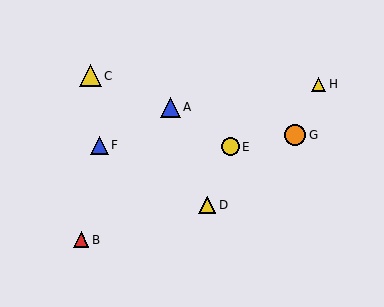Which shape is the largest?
The yellow triangle (labeled C) is the largest.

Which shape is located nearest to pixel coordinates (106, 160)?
The blue triangle (labeled F) at (99, 145) is nearest to that location.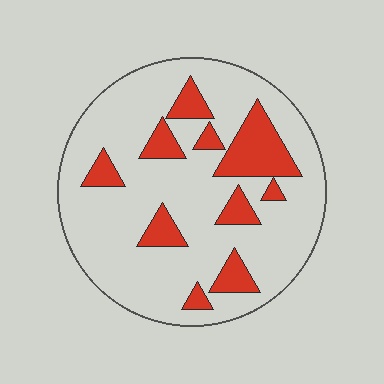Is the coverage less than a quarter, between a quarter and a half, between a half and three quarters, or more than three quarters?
Less than a quarter.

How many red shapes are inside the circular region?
10.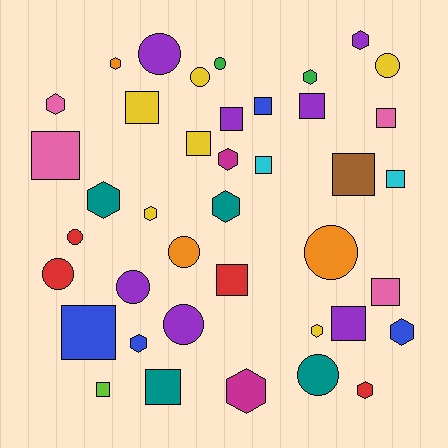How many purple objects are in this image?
There are 7 purple objects.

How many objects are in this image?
There are 40 objects.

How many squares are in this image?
There are 16 squares.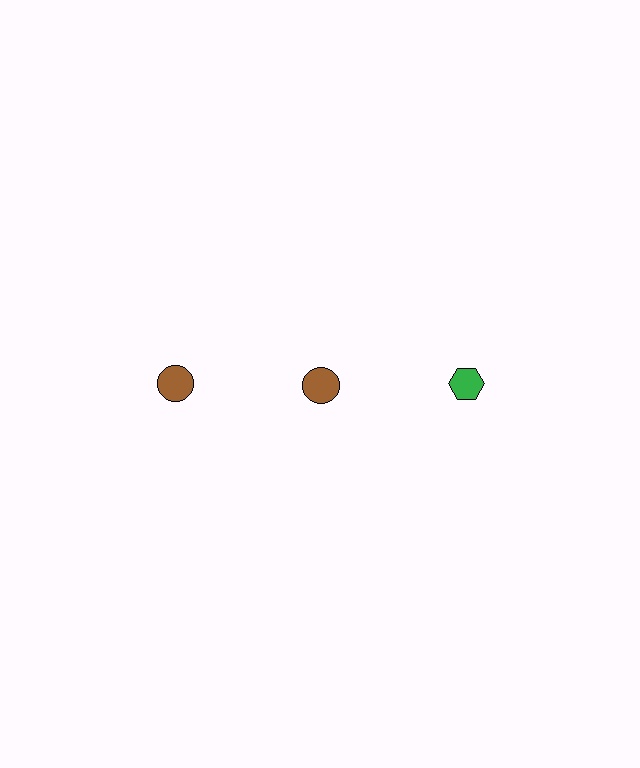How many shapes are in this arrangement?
There are 3 shapes arranged in a grid pattern.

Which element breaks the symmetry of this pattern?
The green hexagon in the top row, center column breaks the symmetry. All other shapes are brown circles.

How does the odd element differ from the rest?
It differs in both color (green instead of brown) and shape (hexagon instead of circle).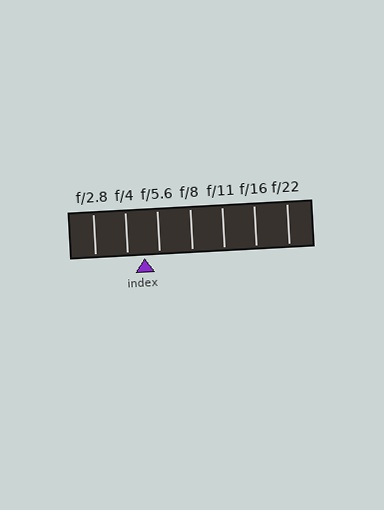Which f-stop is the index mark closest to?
The index mark is closest to f/5.6.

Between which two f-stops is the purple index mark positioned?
The index mark is between f/4 and f/5.6.